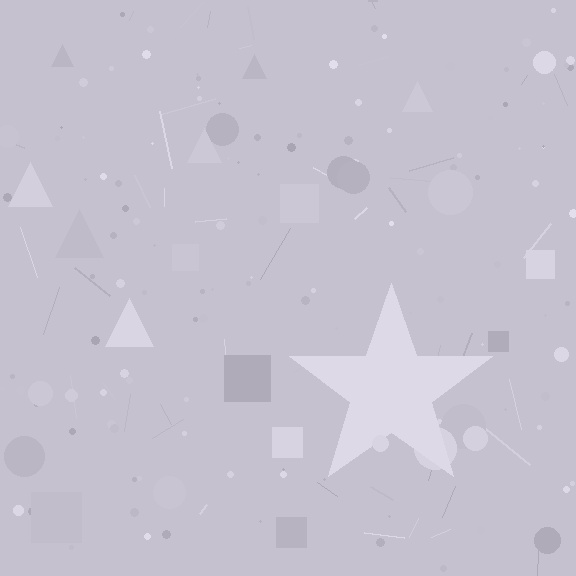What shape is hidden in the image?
A star is hidden in the image.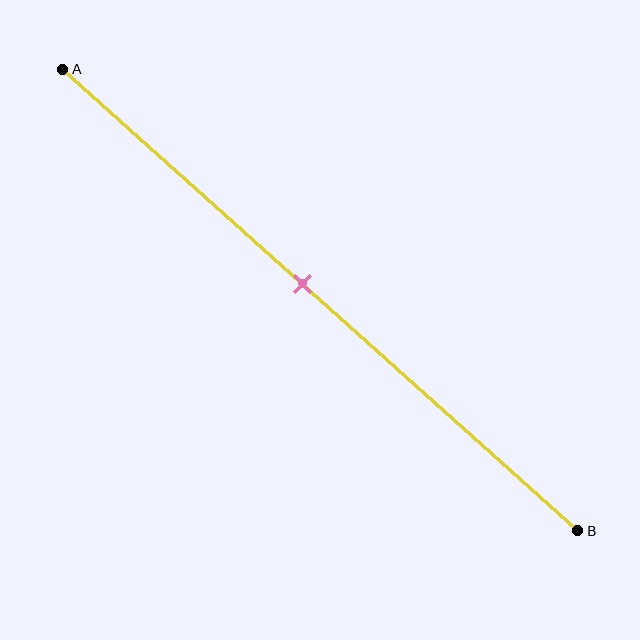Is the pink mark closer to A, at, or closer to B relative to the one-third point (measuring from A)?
The pink mark is closer to point B than the one-third point of segment AB.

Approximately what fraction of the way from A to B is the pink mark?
The pink mark is approximately 45% of the way from A to B.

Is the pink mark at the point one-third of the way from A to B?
No, the mark is at about 45% from A, not at the 33% one-third point.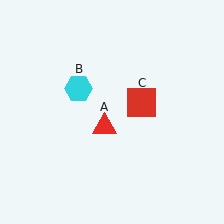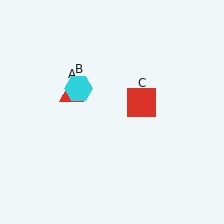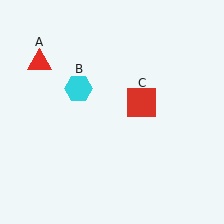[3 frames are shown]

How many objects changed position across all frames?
1 object changed position: red triangle (object A).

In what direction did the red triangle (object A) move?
The red triangle (object A) moved up and to the left.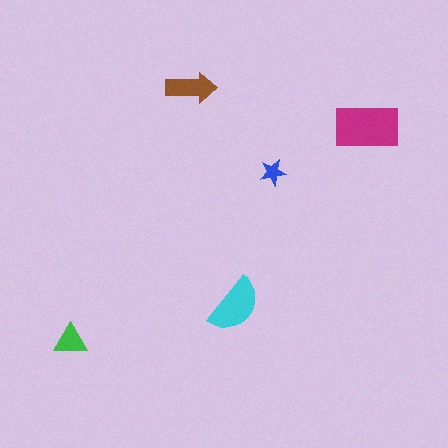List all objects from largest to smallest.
The magenta rectangle, the cyan semicircle, the brown arrow, the green triangle, the blue star.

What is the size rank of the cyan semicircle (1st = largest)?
2nd.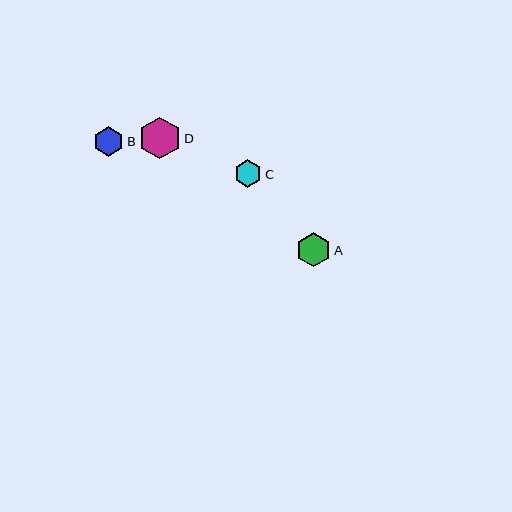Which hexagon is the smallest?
Hexagon C is the smallest with a size of approximately 28 pixels.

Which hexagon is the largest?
Hexagon D is the largest with a size of approximately 42 pixels.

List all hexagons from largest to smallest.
From largest to smallest: D, A, B, C.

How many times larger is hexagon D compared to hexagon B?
Hexagon D is approximately 1.4 times the size of hexagon B.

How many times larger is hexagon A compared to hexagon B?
Hexagon A is approximately 1.2 times the size of hexagon B.